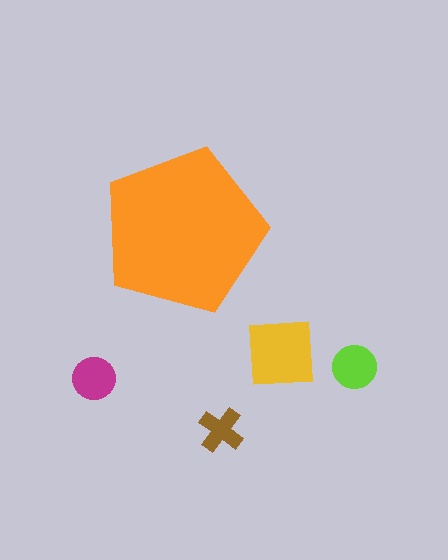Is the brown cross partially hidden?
No, the brown cross is fully visible.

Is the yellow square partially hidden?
No, the yellow square is fully visible.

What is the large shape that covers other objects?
An orange pentagon.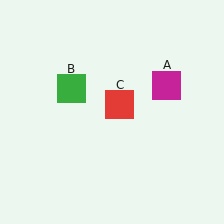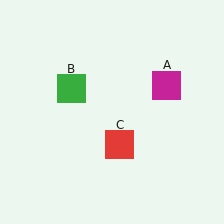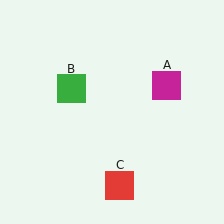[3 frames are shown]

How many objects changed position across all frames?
1 object changed position: red square (object C).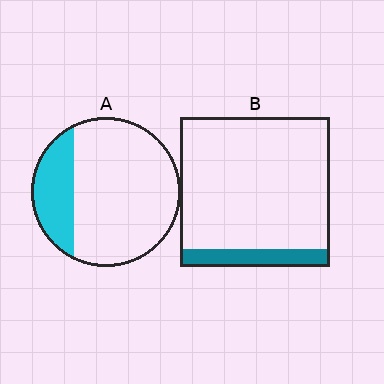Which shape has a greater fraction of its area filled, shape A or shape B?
Shape A.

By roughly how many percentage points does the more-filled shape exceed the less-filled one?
By roughly 10 percentage points (A over B).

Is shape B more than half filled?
No.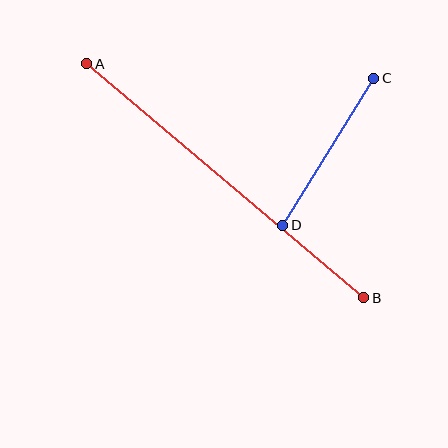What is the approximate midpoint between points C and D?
The midpoint is at approximately (328, 152) pixels.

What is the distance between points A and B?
The distance is approximately 363 pixels.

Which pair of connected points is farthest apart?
Points A and B are farthest apart.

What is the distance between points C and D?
The distance is approximately 173 pixels.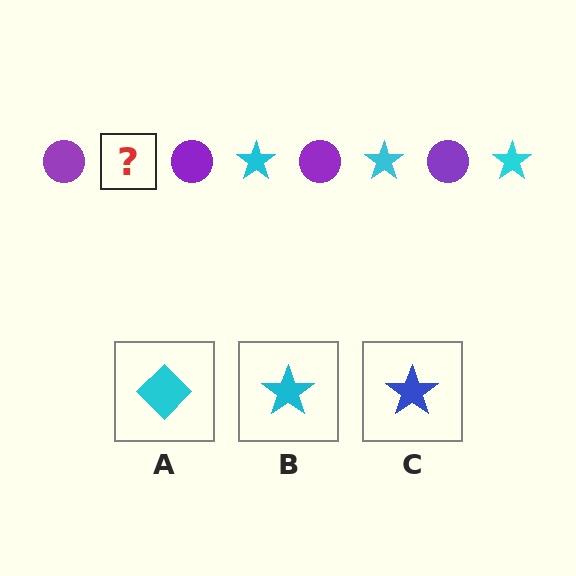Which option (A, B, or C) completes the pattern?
B.